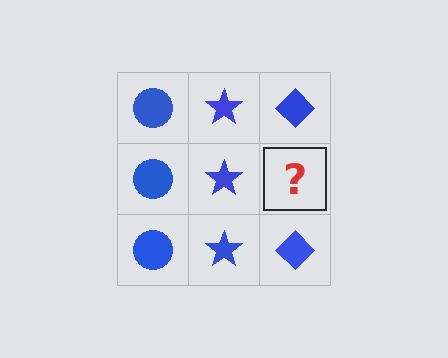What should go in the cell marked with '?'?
The missing cell should contain a blue diamond.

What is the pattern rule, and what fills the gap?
The rule is that each column has a consistent shape. The gap should be filled with a blue diamond.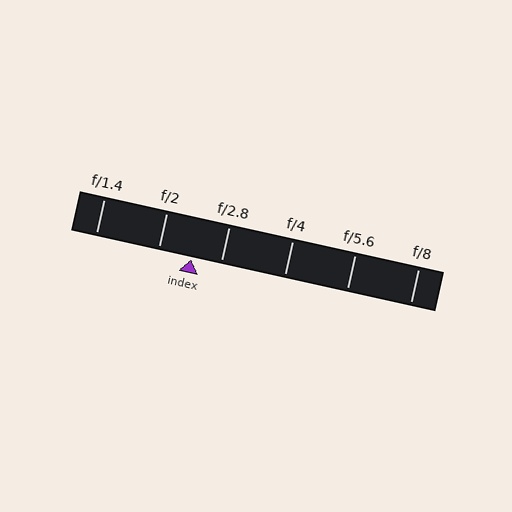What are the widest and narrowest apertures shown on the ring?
The widest aperture shown is f/1.4 and the narrowest is f/8.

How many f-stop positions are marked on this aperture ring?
There are 6 f-stop positions marked.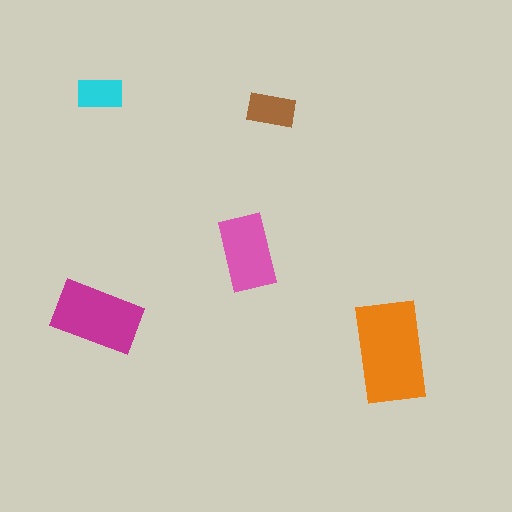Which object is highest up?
The cyan rectangle is topmost.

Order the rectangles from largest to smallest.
the orange one, the magenta one, the pink one, the brown one, the cyan one.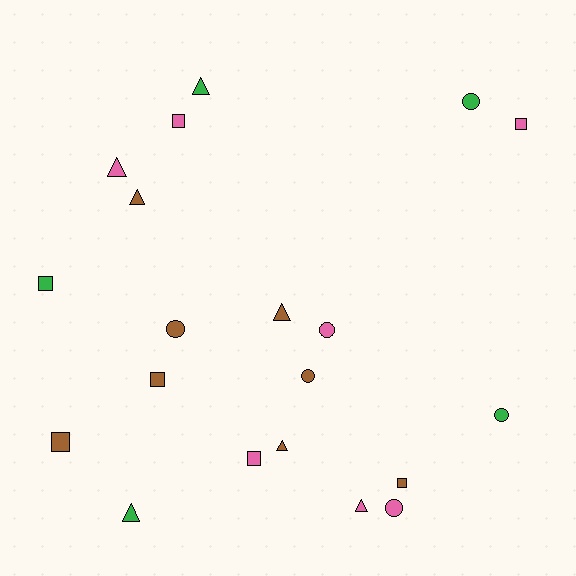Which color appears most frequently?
Brown, with 8 objects.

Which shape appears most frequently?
Triangle, with 7 objects.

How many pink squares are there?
There are 3 pink squares.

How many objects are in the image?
There are 20 objects.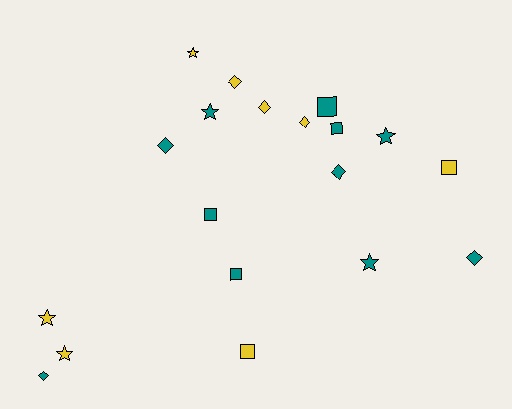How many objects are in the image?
There are 19 objects.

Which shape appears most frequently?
Diamond, with 7 objects.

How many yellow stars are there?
There are 3 yellow stars.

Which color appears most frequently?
Teal, with 11 objects.